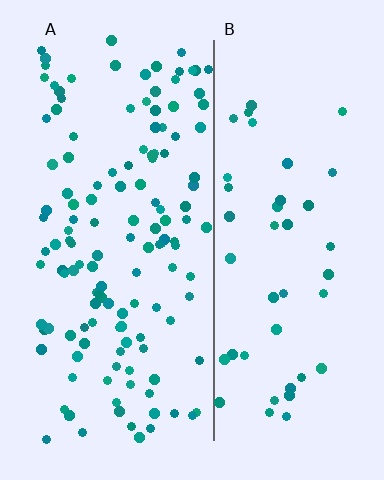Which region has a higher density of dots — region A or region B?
A (the left).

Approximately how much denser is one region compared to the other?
Approximately 2.9× — region A over region B.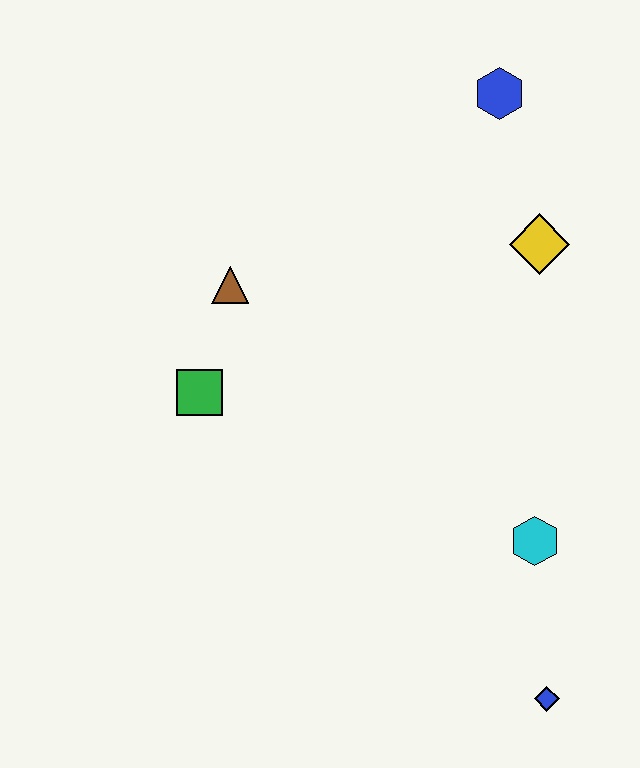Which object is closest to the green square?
The brown triangle is closest to the green square.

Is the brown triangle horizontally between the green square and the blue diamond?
Yes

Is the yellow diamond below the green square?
No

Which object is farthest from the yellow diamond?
The blue diamond is farthest from the yellow diamond.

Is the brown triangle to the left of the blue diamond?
Yes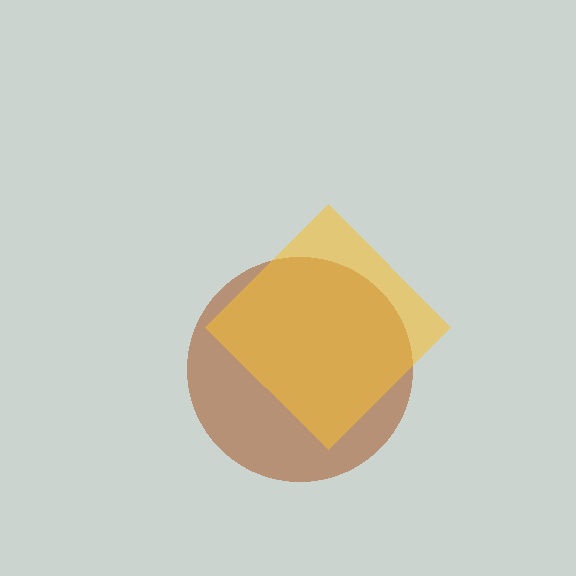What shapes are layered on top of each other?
The layered shapes are: a brown circle, a yellow diamond.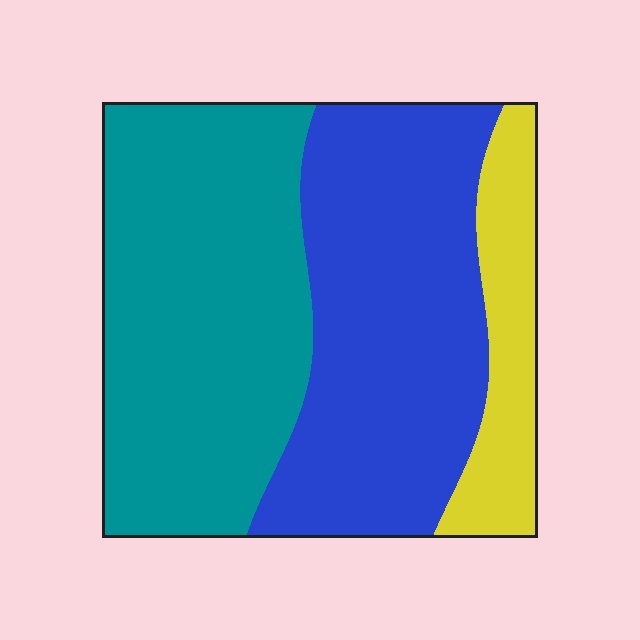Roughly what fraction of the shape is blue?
Blue takes up about two fifths (2/5) of the shape.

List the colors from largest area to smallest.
From largest to smallest: teal, blue, yellow.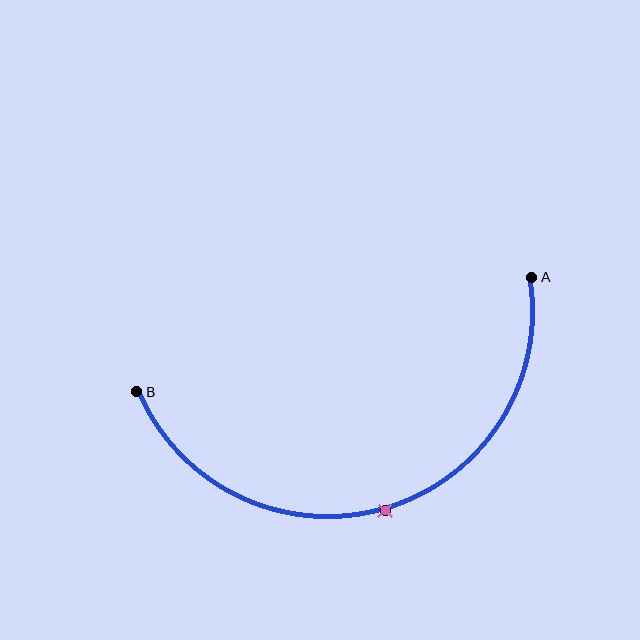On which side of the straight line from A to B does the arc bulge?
The arc bulges below the straight line connecting A and B.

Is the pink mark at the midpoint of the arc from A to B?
Yes. The pink mark lies on the arc at equal arc-length from both A and B — it is the arc midpoint.